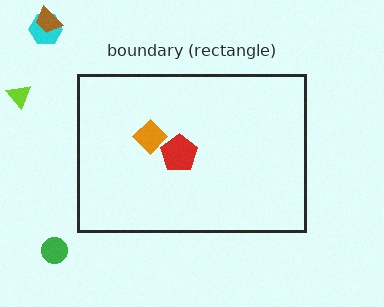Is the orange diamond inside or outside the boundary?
Inside.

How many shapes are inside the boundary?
2 inside, 4 outside.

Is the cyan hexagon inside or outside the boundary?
Outside.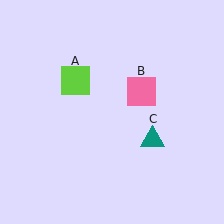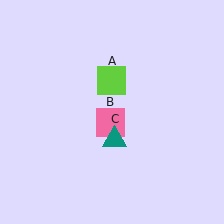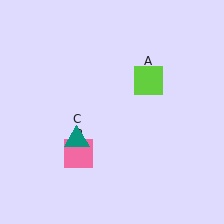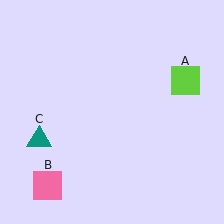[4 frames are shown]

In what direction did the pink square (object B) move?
The pink square (object B) moved down and to the left.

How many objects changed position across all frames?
3 objects changed position: lime square (object A), pink square (object B), teal triangle (object C).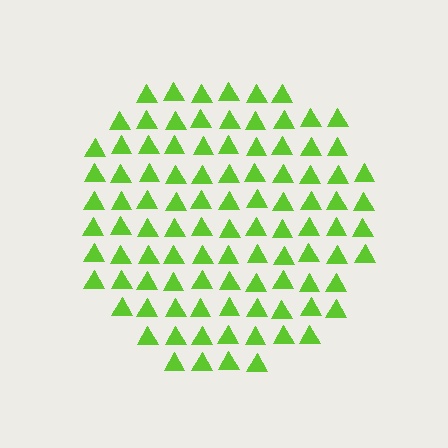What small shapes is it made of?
It is made of small triangles.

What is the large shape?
The large shape is a circle.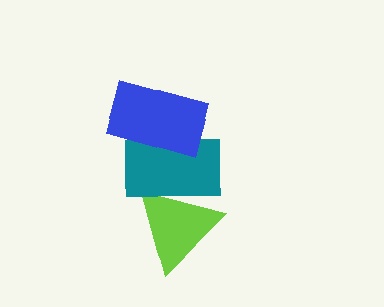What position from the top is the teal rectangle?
The teal rectangle is 2nd from the top.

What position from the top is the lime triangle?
The lime triangle is 3rd from the top.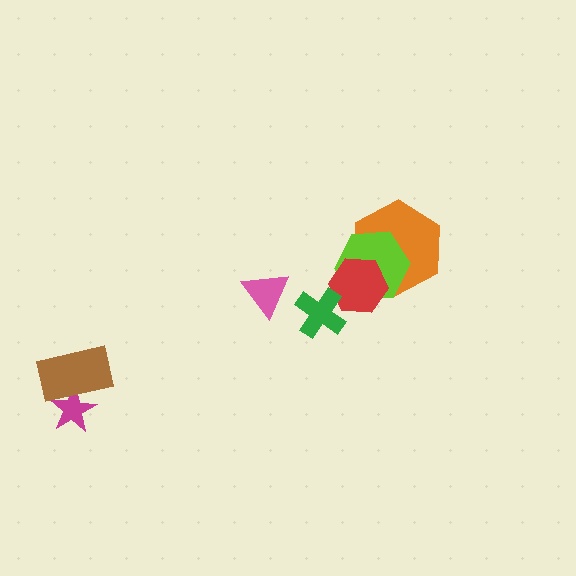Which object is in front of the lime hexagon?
The red hexagon is in front of the lime hexagon.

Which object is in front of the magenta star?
The brown rectangle is in front of the magenta star.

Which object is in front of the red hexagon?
The green cross is in front of the red hexagon.